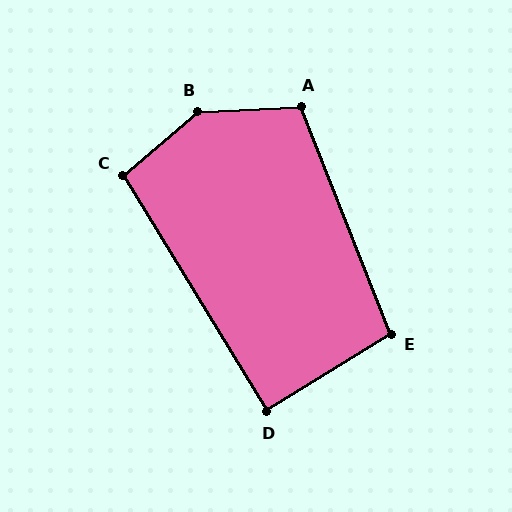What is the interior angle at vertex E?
Approximately 100 degrees (obtuse).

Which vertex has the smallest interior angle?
D, at approximately 89 degrees.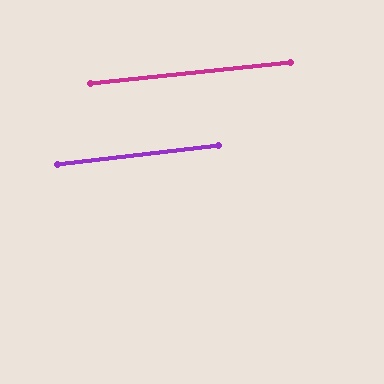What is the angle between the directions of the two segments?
Approximately 1 degree.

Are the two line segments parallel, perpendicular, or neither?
Parallel — their directions differ by only 1.0°.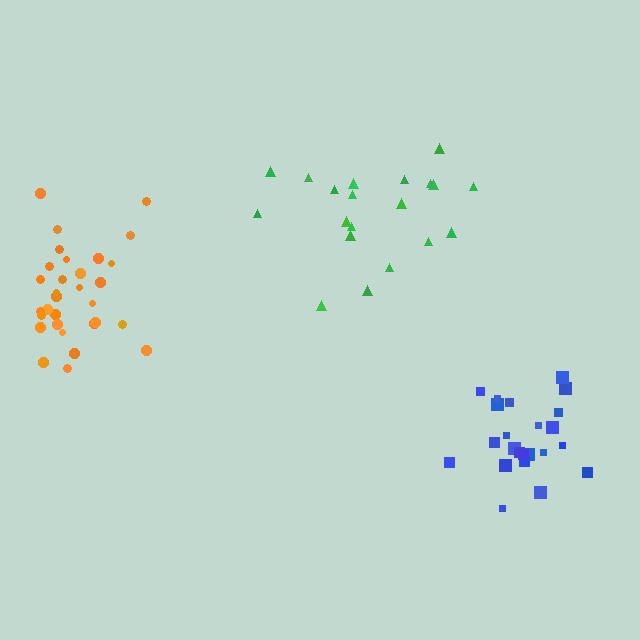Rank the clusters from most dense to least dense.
blue, orange, green.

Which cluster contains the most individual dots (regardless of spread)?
Orange (31).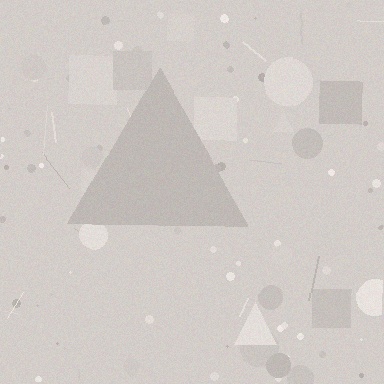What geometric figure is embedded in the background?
A triangle is embedded in the background.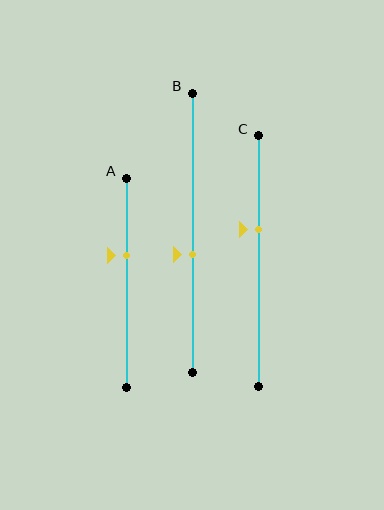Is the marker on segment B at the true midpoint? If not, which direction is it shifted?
No, the marker on segment B is shifted downward by about 8% of the segment length.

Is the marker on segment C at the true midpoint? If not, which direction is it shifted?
No, the marker on segment C is shifted upward by about 12% of the segment length.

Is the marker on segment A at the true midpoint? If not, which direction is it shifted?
No, the marker on segment A is shifted upward by about 13% of the segment length.